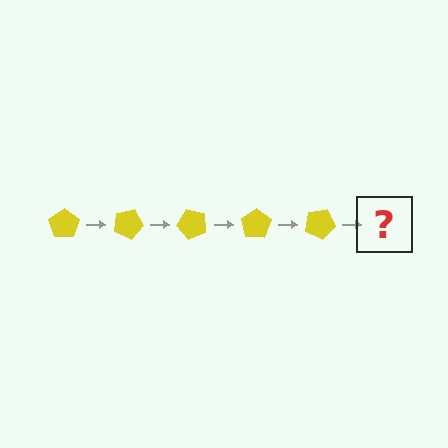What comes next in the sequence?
The next element should be a yellow pentagon rotated 125 degrees.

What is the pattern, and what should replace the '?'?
The pattern is that the pentagon rotates 25 degrees each step. The '?' should be a yellow pentagon rotated 125 degrees.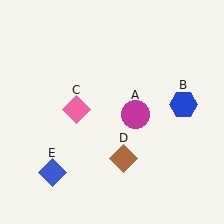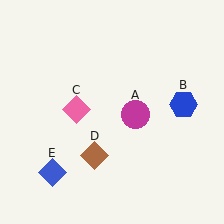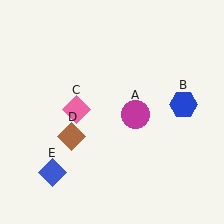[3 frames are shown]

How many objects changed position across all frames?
1 object changed position: brown diamond (object D).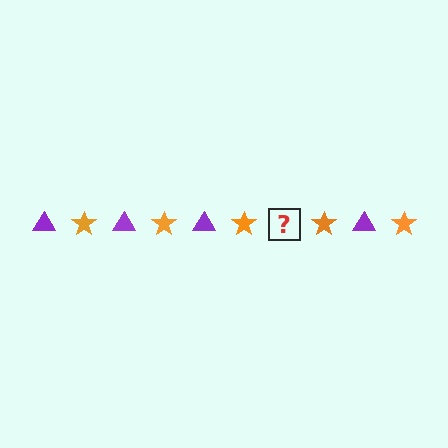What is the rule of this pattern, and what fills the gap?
The rule is that the pattern alternates between purple triangle and orange star. The gap should be filled with a purple triangle.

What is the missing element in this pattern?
The missing element is a purple triangle.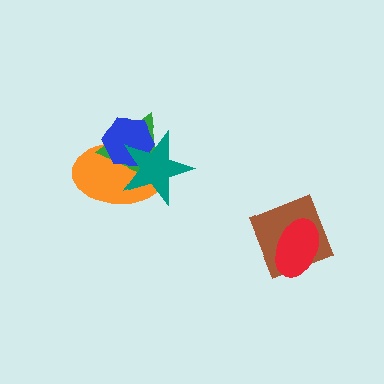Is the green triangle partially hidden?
Yes, it is partially covered by another shape.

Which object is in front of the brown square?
The red ellipse is in front of the brown square.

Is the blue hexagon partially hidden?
Yes, it is partially covered by another shape.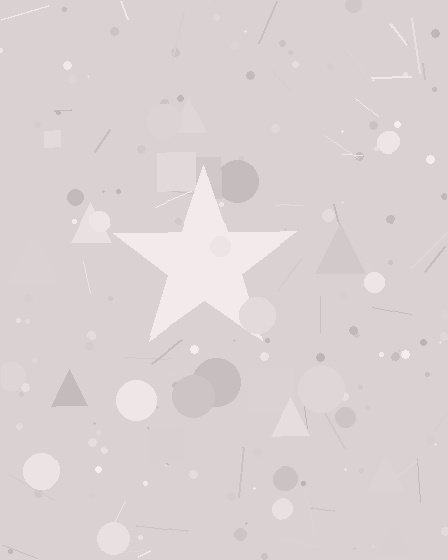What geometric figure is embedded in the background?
A star is embedded in the background.